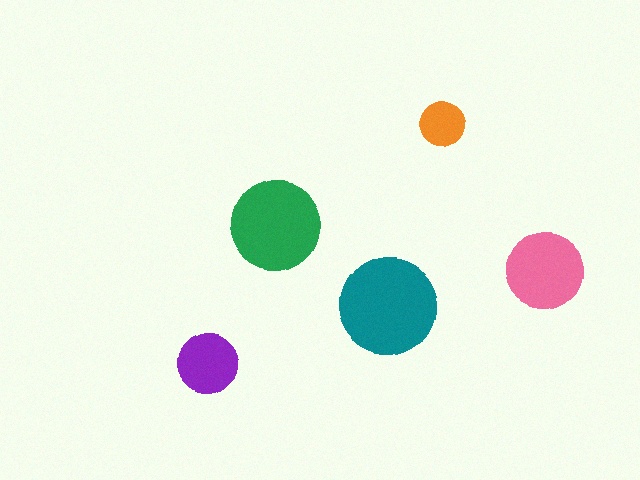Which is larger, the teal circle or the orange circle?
The teal one.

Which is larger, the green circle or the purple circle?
The green one.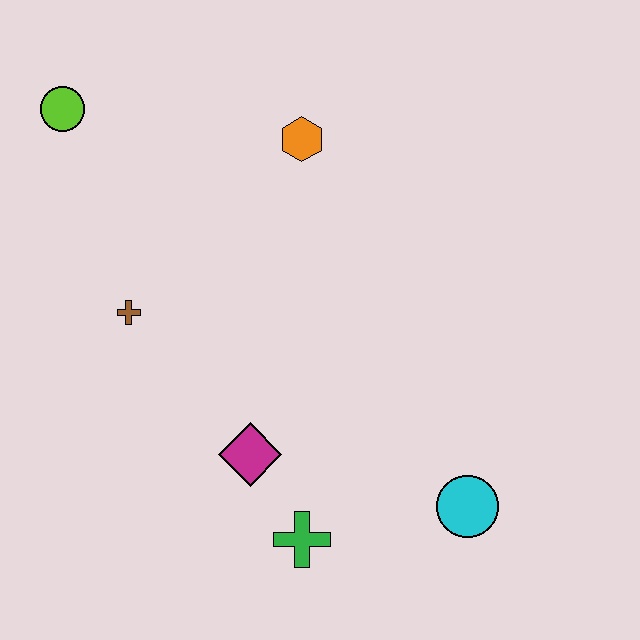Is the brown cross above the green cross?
Yes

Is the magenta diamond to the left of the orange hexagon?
Yes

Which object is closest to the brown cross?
The magenta diamond is closest to the brown cross.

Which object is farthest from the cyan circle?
The lime circle is farthest from the cyan circle.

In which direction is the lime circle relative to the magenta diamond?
The lime circle is above the magenta diamond.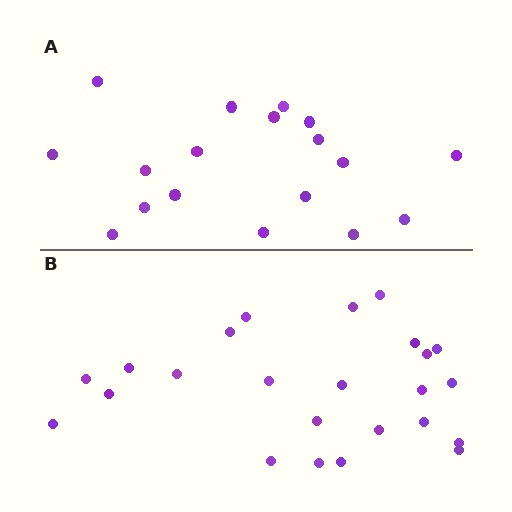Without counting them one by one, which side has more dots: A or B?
Region B (the bottom region) has more dots.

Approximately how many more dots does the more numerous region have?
Region B has about 6 more dots than region A.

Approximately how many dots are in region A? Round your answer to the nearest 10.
About 20 dots. (The exact count is 18, which rounds to 20.)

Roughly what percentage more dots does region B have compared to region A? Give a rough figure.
About 35% more.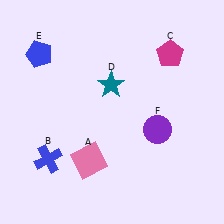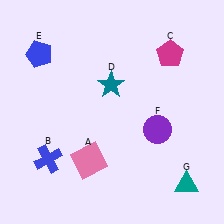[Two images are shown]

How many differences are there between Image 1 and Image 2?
There is 1 difference between the two images.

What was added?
A teal triangle (G) was added in Image 2.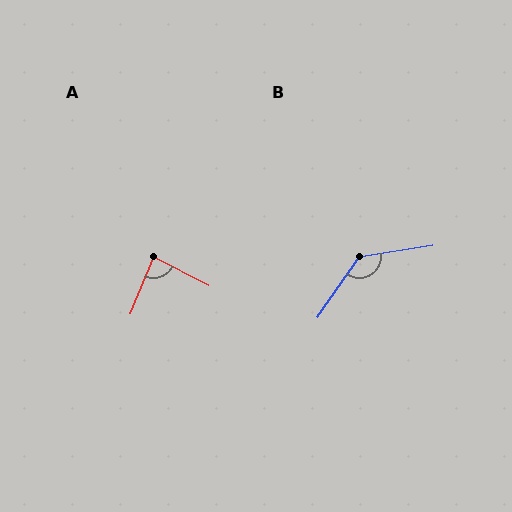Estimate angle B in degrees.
Approximately 134 degrees.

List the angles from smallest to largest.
A (85°), B (134°).